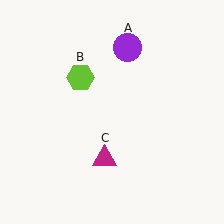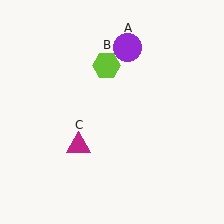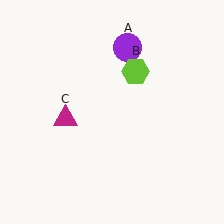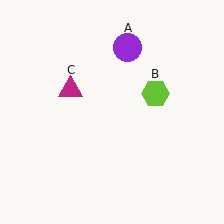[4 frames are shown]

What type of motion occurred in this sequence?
The lime hexagon (object B), magenta triangle (object C) rotated clockwise around the center of the scene.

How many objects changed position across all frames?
2 objects changed position: lime hexagon (object B), magenta triangle (object C).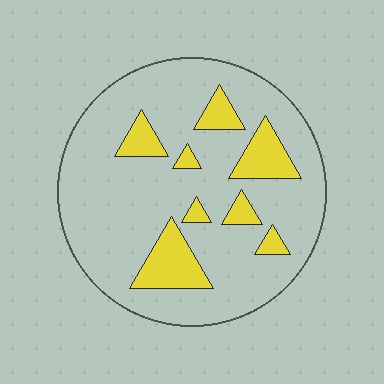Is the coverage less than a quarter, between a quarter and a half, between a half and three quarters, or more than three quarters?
Less than a quarter.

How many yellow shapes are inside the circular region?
8.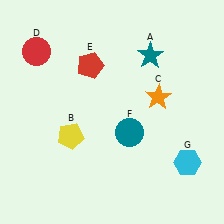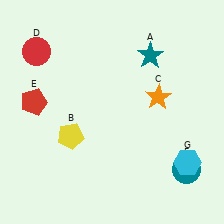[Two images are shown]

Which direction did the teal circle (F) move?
The teal circle (F) moved right.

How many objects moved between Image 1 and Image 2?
2 objects moved between the two images.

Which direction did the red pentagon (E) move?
The red pentagon (E) moved left.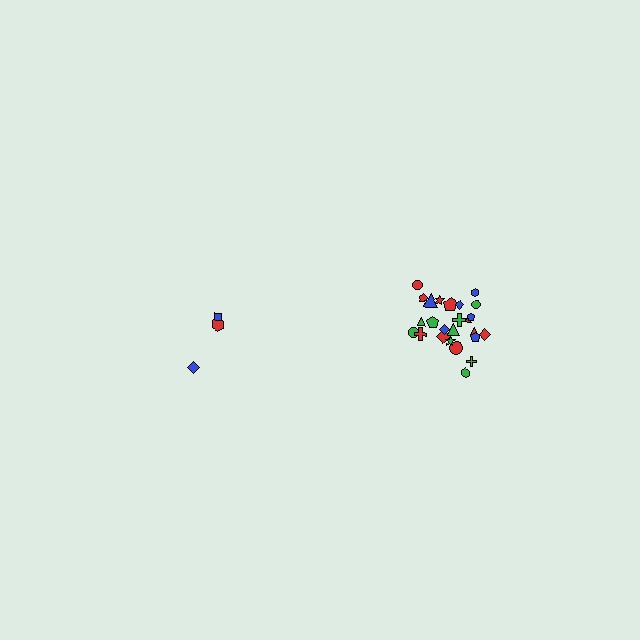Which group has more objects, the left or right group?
The right group.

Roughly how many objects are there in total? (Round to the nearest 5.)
Roughly 30 objects in total.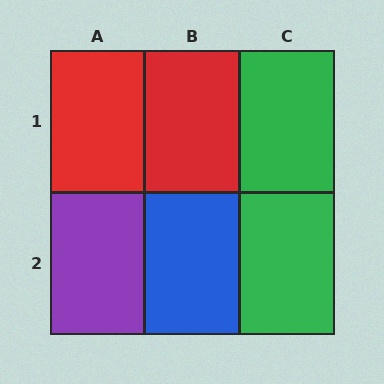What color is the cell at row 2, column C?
Green.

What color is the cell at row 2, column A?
Purple.